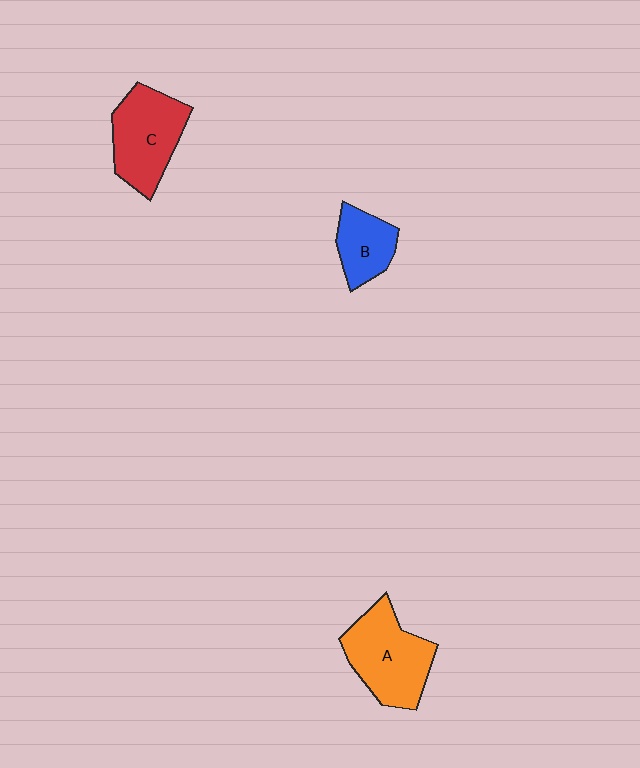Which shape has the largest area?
Shape A (orange).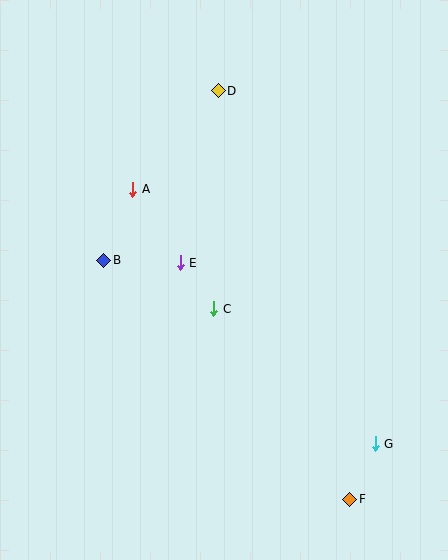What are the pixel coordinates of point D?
Point D is at (218, 91).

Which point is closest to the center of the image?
Point C at (214, 309) is closest to the center.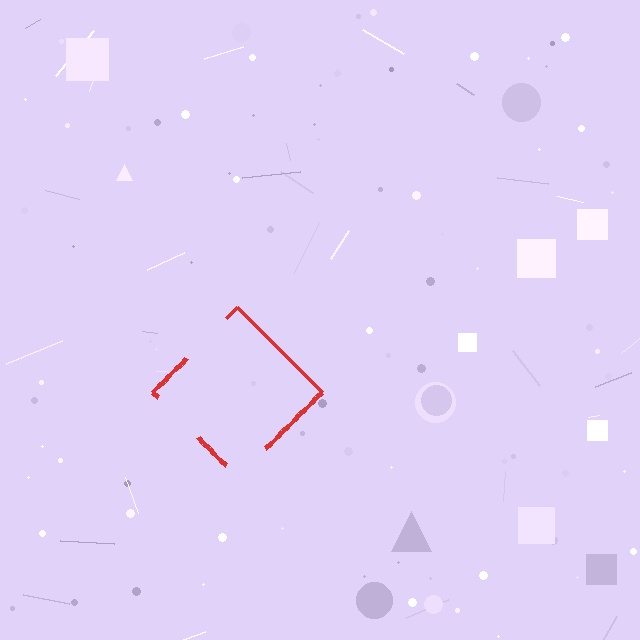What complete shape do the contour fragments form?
The contour fragments form a diamond.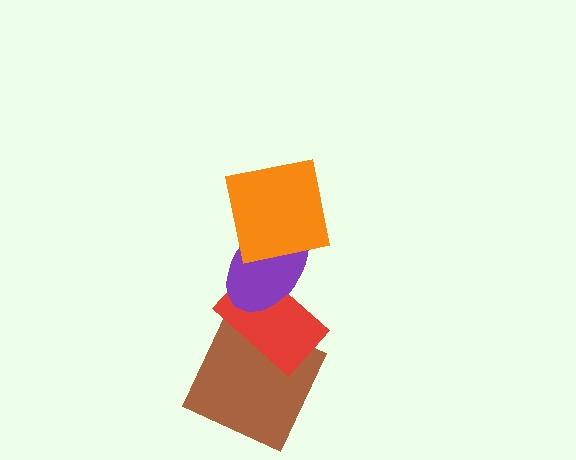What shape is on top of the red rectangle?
The purple ellipse is on top of the red rectangle.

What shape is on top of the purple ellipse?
The orange square is on top of the purple ellipse.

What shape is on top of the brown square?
The red rectangle is on top of the brown square.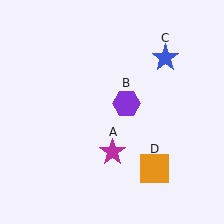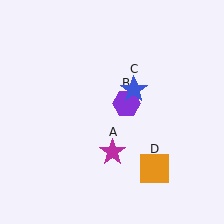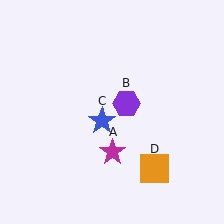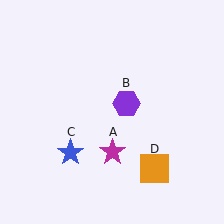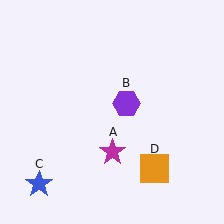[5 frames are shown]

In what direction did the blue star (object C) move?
The blue star (object C) moved down and to the left.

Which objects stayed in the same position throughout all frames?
Magenta star (object A) and purple hexagon (object B) and orange square (object D) remained stationary.